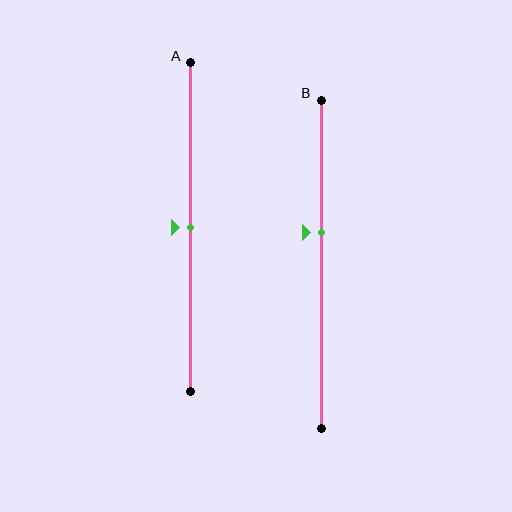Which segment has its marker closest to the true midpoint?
Segment A has its marker closest to the true midpoint.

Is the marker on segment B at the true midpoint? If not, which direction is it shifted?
No, the marker on segment B is shifted upward by about 10% of the segment length.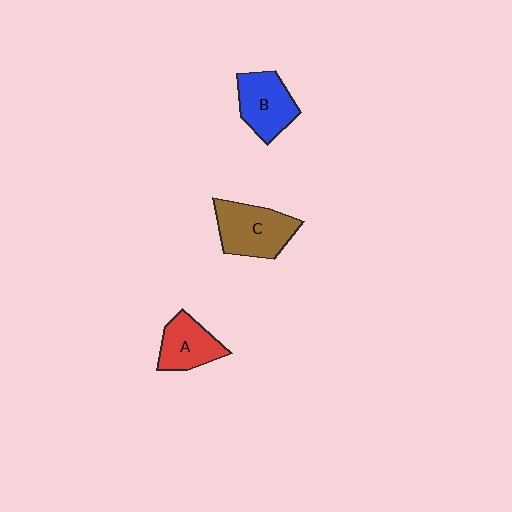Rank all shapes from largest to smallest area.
From largest to smallest: C (brown), B (blue), A (red).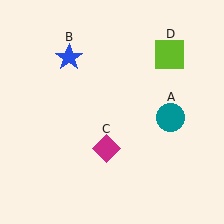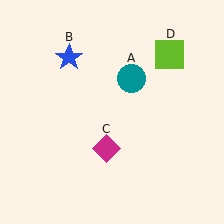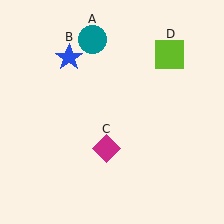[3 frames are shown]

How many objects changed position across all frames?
1 object changed position: teal circle (object A).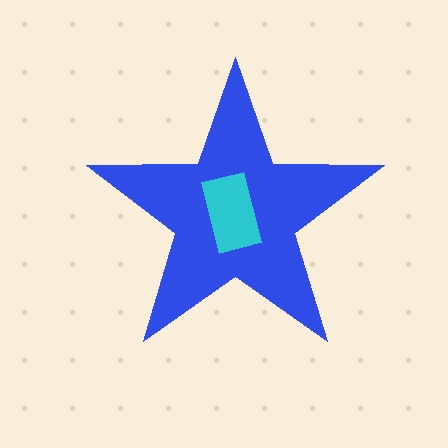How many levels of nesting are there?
2.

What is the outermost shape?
The blue star.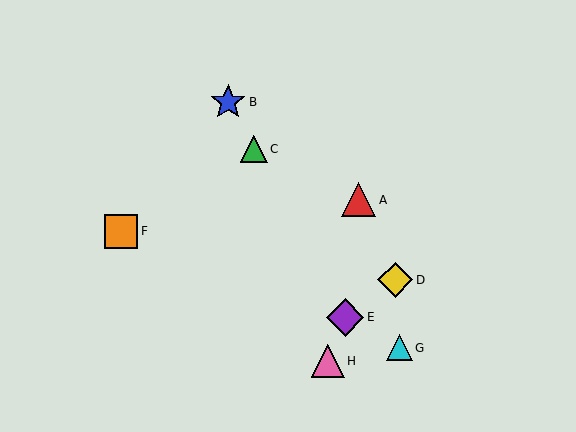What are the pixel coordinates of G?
Object G is at (399, 348).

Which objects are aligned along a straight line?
Objects B, C, E are aligned along a straight line.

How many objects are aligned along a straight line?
3 objects (B, C, E) are aligned along a straight line.